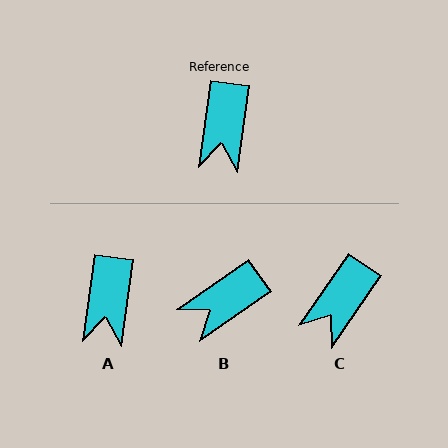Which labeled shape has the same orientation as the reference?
A.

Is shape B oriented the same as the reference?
No, it is off by about 47 degrees.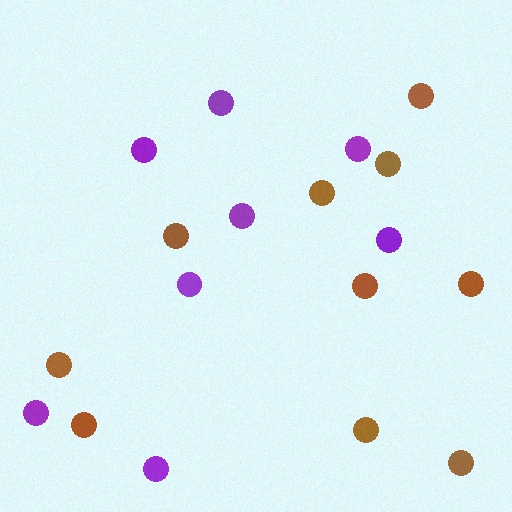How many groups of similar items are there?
There are 2 groups: one group of purple circles (8) and one group of brown circles (10).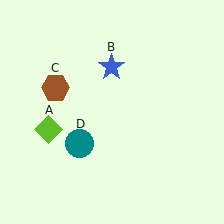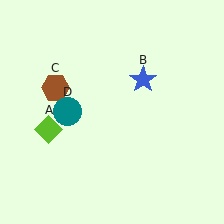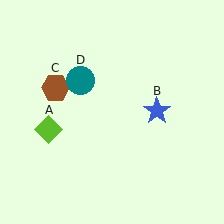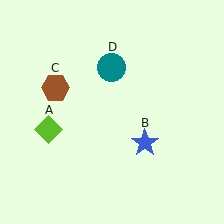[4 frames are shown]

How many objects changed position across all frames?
2 objects changed position: blue star (object B), teal circle (object D).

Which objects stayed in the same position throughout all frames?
Lime diamond (object A) and brown hexagon (object C) remained stationary.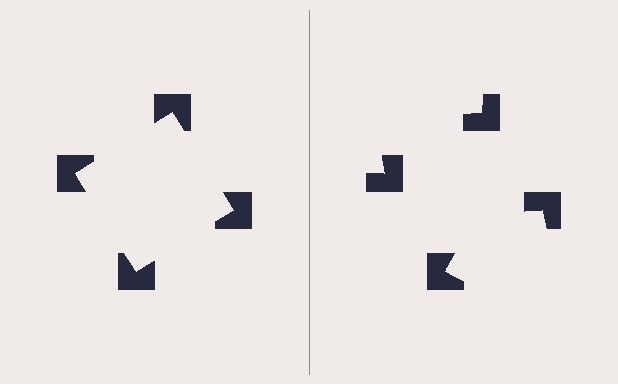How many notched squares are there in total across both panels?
8 — 4 on each side.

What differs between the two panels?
The notched squares are positioned identically on both sides; only the wedge orientations differ. On the left they align to a square; on the right they are misaligned.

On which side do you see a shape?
An illusory square appears on the left side. On the right side the wedge cuts are rotated, so no coherent shape forms.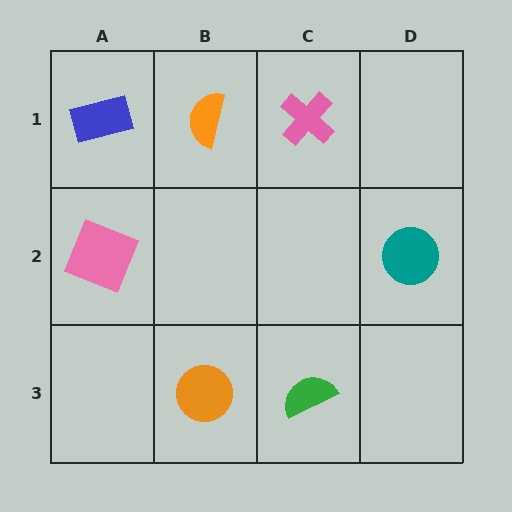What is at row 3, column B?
An orange circle.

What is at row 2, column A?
A pink square.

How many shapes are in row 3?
2 shapes.